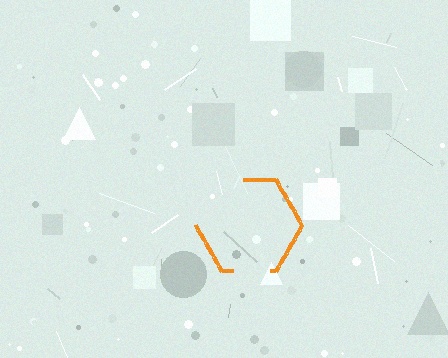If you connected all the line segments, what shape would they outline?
They would outline a hexagon.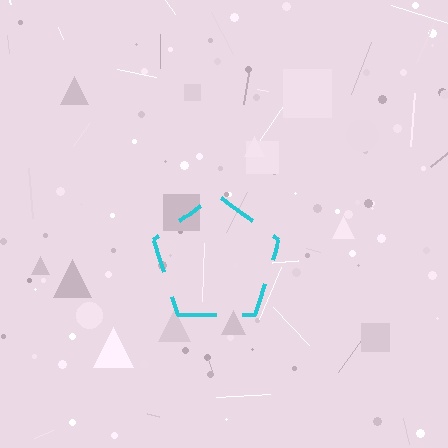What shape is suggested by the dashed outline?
The dashed outline suggests a pentagon.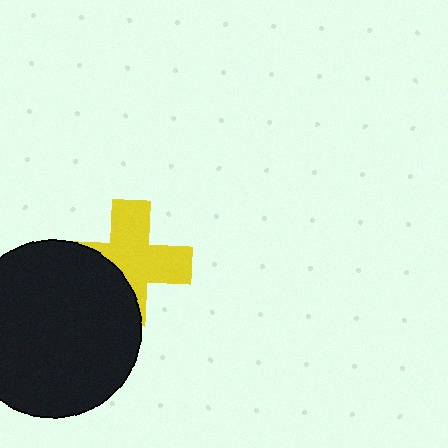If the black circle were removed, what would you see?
You would see the complete yellow cross.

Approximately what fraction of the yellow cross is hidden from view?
Roughly 36% of the yellow cross is hidden behind the black circle.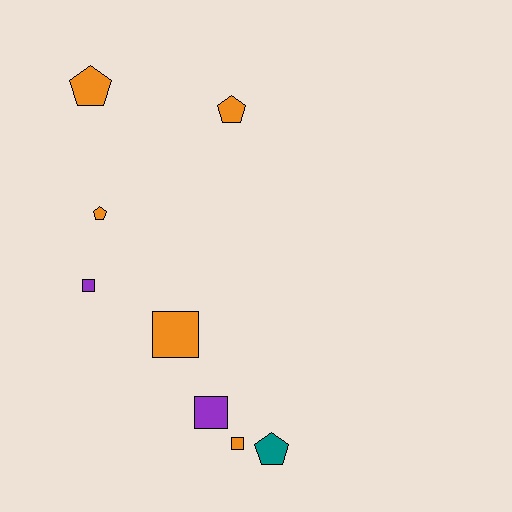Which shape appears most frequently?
Square, with 4 objects.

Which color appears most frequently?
Orange, with 5 objects.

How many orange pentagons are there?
There are 3 orange pentagons.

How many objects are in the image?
There are 8 objects.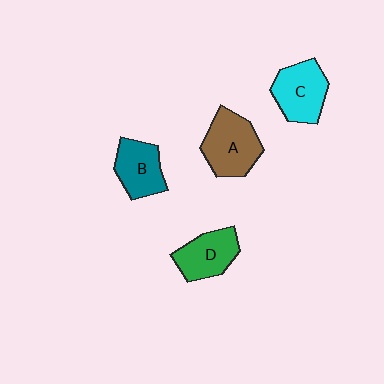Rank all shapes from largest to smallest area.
From largest to smallest: A (brown), C (cyan), D (green), B (teal).